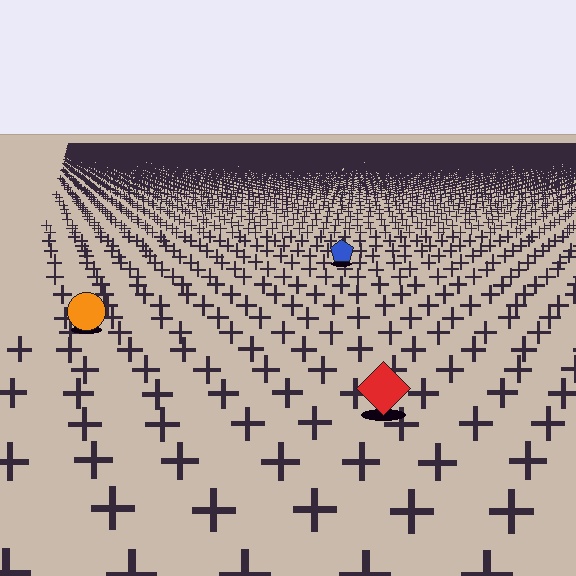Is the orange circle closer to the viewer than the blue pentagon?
Yes. The orange circle is closer — you can tell from the texture gradient: the ground texture is coarser near it.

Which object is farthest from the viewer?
The blue pentagon is farthest from the viewer. It appears smaller and the ground texture around it is denser.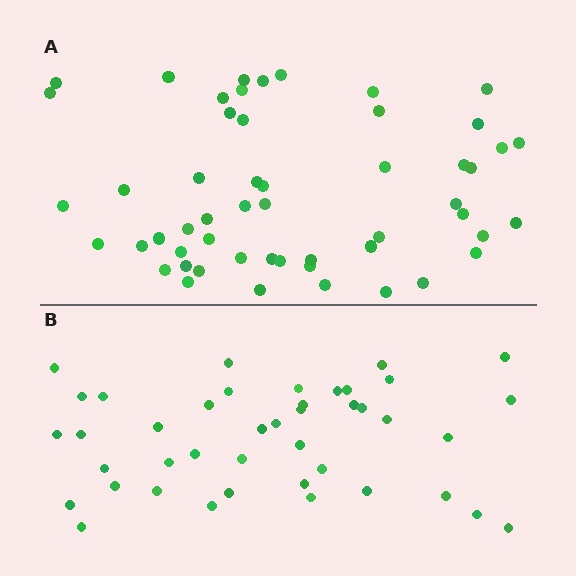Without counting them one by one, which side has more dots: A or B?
Region A (the top region) has more dots.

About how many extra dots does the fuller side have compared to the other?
Region A has roughly 12 or so more dots than region B.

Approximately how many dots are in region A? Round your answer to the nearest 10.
About 50 dots. (The exact count is 53, which rounds to 50.)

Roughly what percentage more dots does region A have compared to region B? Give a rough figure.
About 25% more.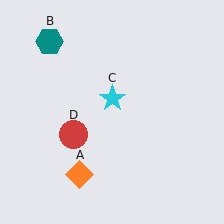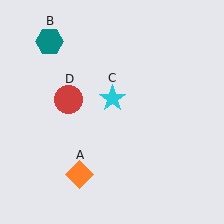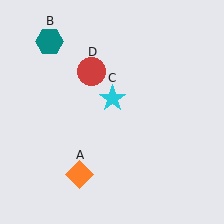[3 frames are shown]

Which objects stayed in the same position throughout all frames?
Orange diamond (object A) and teal hexagon (object B) and cyan star (object C) remained stationary.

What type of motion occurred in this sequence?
The red circle (object D) rotated clockwise around the center of the scene.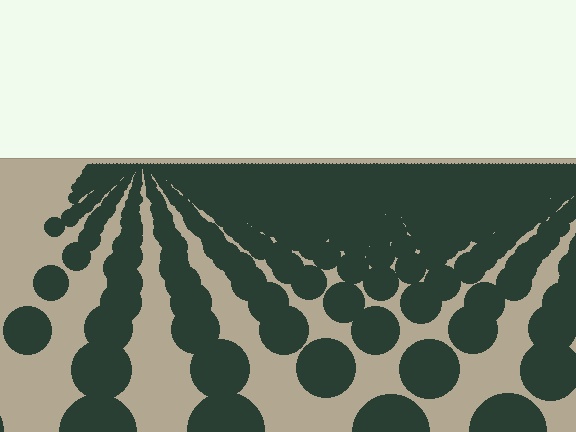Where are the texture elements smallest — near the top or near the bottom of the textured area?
Near the top.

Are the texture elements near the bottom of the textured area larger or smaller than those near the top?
Larger. Near the bottom, elements are closer to the viewer and appear at a bigger on-screen size.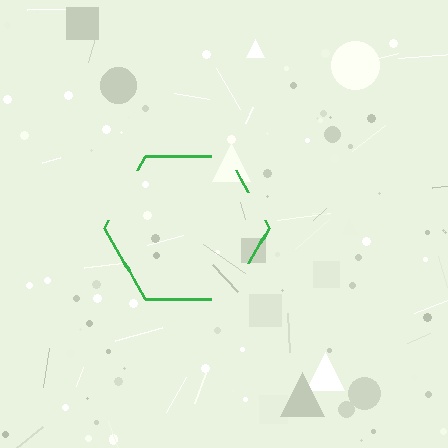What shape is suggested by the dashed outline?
The dashed outline suggests a hexagon.